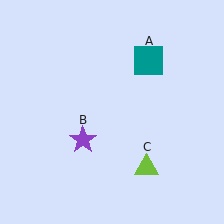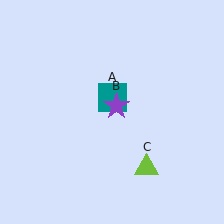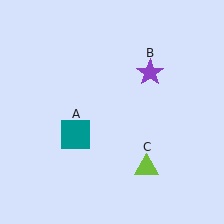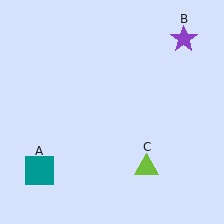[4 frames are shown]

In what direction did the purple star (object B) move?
The purple star (object B) moved up and to the right.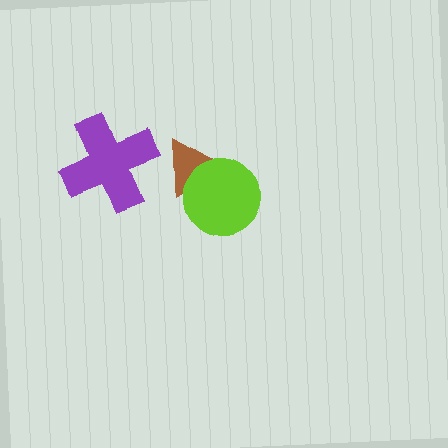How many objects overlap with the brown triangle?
1 object overlaps with the brown triangle.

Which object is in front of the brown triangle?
The lime circle is in front of the brown triangle.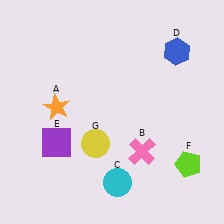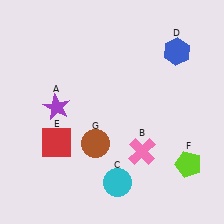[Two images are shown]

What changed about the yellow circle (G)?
In Image 1, G is yellow. In Image 2, it changed to brown.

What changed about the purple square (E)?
In Image 1, E is purple. In Image 2, it changed to red.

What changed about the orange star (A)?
In Image 1, A is orange. In Image 2, it changed to purple.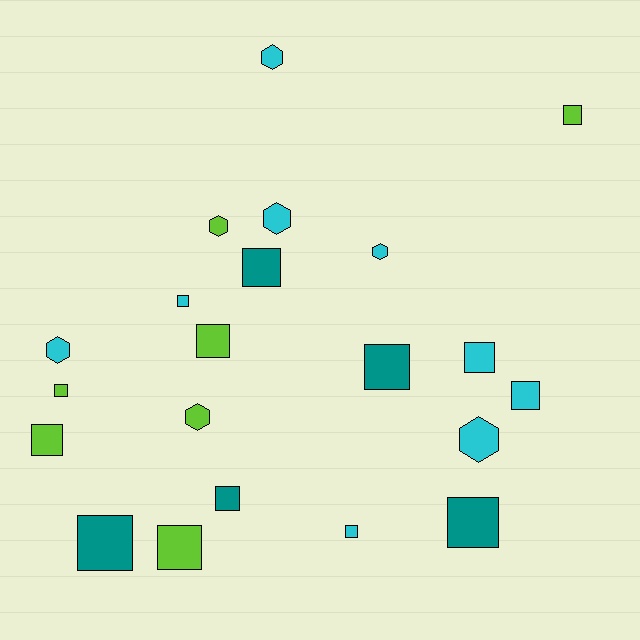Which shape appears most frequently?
Square, with 14 objects.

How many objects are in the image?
There are 21 objects.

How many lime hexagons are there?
There are 2 lime hexagons.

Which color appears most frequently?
Cyan, with 9 objects.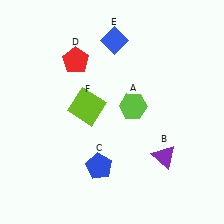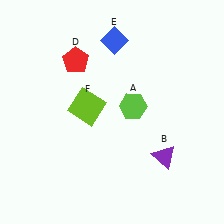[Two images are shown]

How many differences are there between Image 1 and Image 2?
There is 1 difference between the two images.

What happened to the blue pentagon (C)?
The blue pentagon (C) was removed in Image 2. It was in the bottom-left area of Image 1.